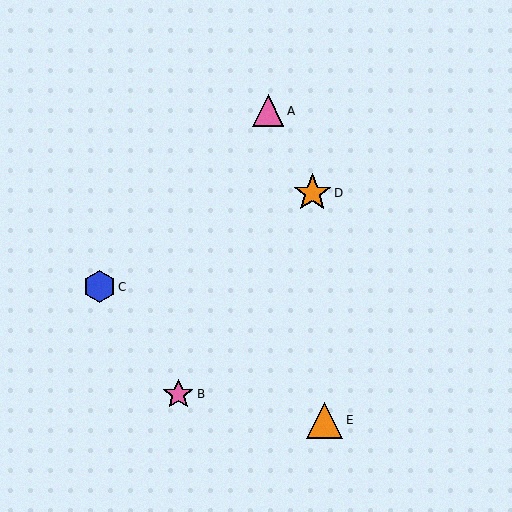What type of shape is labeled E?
Shape E is an orange triangle.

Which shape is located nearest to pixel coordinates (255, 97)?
The pink triangle (labeled A) at (268, 111) is nearest to that location.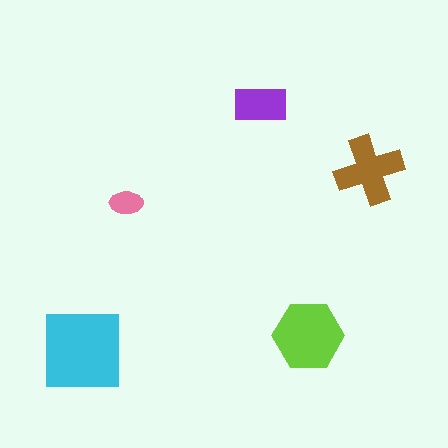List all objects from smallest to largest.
The pink ellipse, the purple rectangle, the brown cross, the lime hexagon, the cyan square.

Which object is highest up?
The purple rectangle is topmost.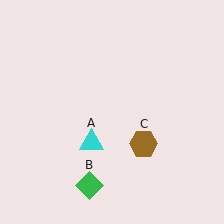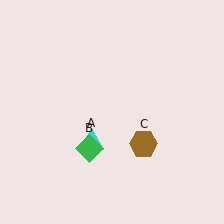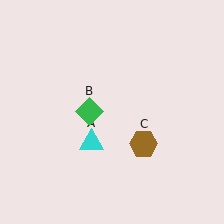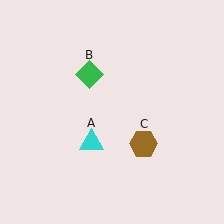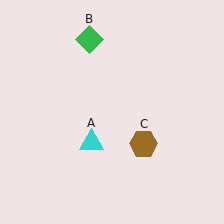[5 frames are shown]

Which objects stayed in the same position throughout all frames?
Cyan triangle (object A) and brown hexagon (object C) remained stationary.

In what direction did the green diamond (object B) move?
The green diamond (object B) moved up.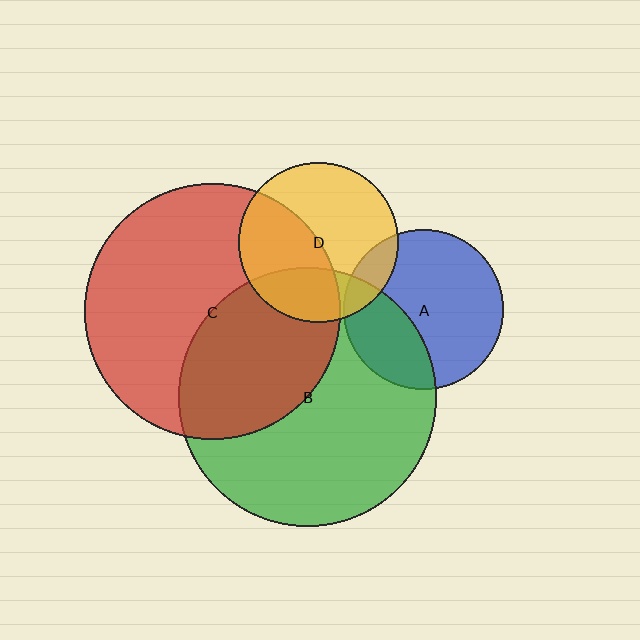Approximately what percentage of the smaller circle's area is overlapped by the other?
Approximately 40%.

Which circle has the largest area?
Circle B (green).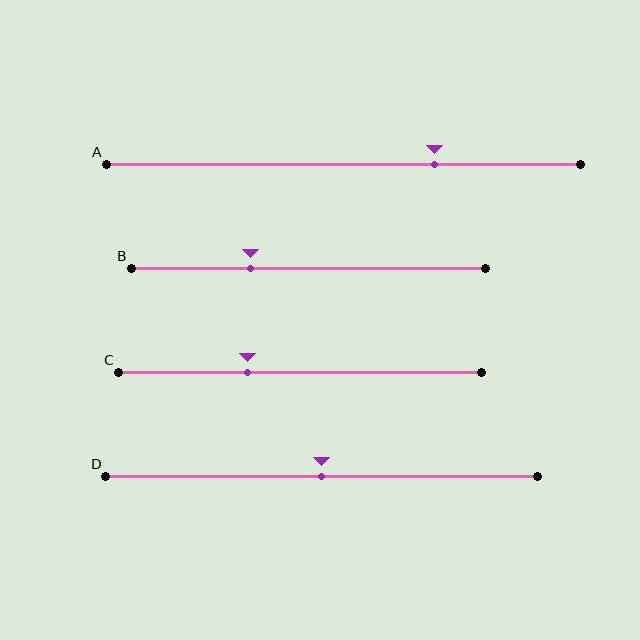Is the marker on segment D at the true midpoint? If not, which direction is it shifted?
Yes, the marker on segment D is at the true midpoint.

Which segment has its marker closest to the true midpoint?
Segment D has its marker closest to the true midpoint.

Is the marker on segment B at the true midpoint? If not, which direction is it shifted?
No, the marker on segment B is shifted to the left by about 17% of the segment length.